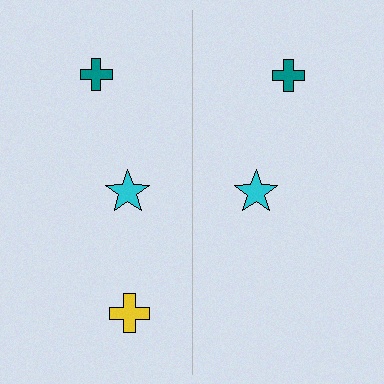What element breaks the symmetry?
A yellow cross is missing from the right side.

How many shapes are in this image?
There are 5 shapes in this image.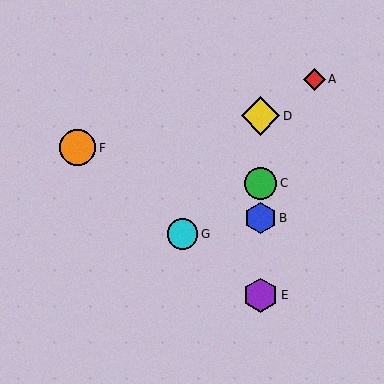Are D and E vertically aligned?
Yes, both are at x≈261.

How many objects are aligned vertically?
4 objects (B, C, D, E) are aligned vertically.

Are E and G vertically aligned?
No, E is at x≈261 and G is at x≈183.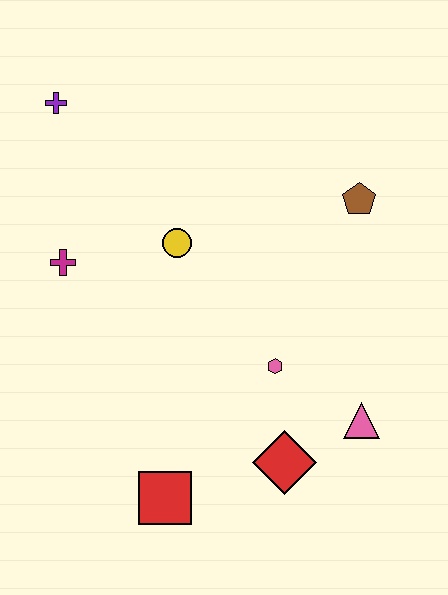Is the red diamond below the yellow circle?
Yes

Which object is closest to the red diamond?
The pink triangle is closest to the red diamond.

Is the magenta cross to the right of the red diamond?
No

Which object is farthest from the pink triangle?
The purple cross is farthest from the pink triangle.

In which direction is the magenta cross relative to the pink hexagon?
The magenta cross is to the left of the pink hexagon.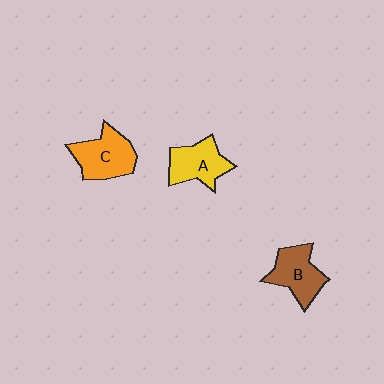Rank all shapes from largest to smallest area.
From largest to smallest: C (orange), B (brown), A (yellow).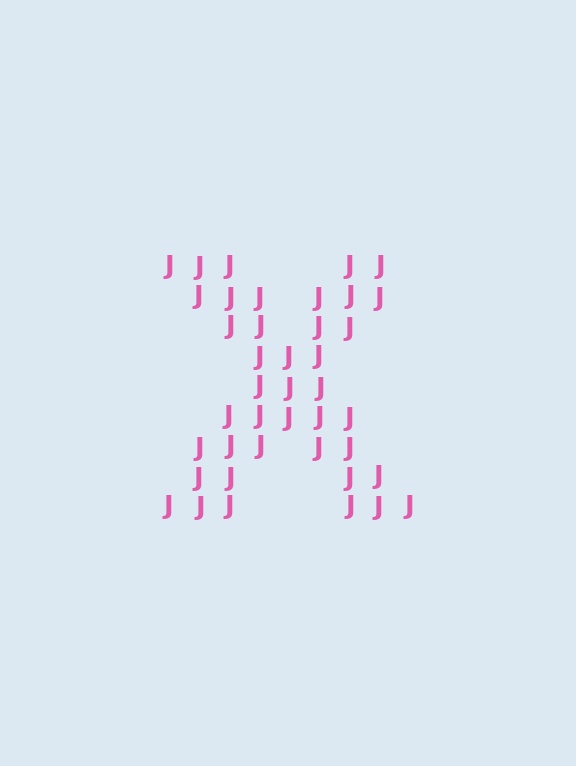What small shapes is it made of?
It is made of small letter J's.